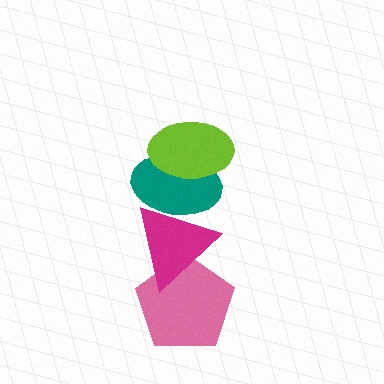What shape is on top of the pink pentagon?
The magenta triangle is on top of the pink pentagon.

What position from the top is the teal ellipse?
The teal ellipse is 2nd from the top.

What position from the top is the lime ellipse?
The lime ellipse is 1st from the top.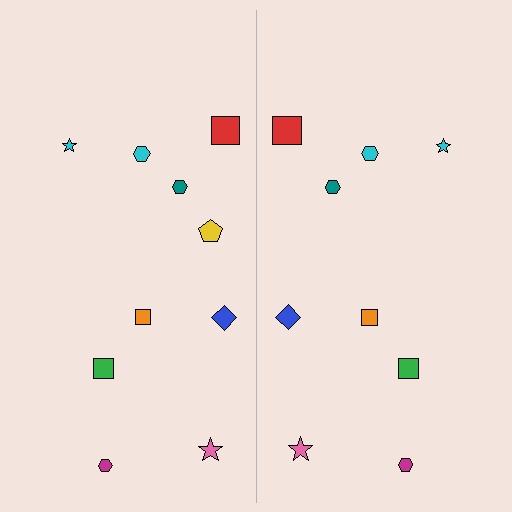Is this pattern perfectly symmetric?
No, the pattern is not perfectly symmetric. A yellow pentagon is missing from the right side.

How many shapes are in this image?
There are 19 shapes in this image.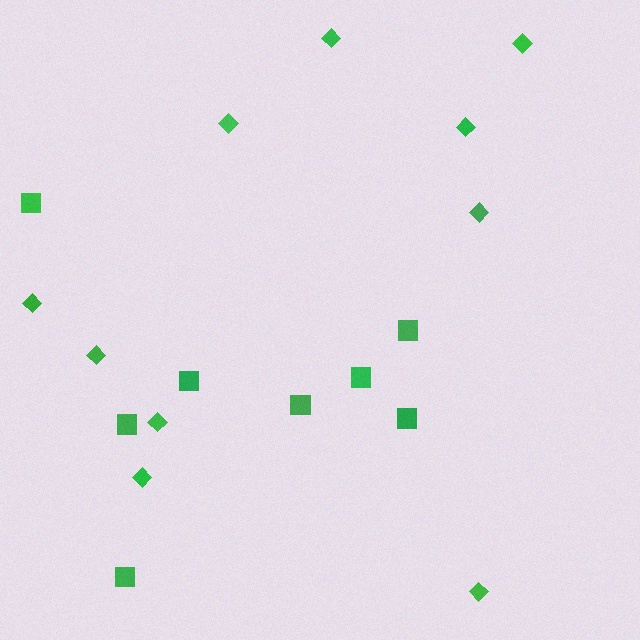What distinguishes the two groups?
There are 2 groups: one group of squares (8) and one group of diamonds (10).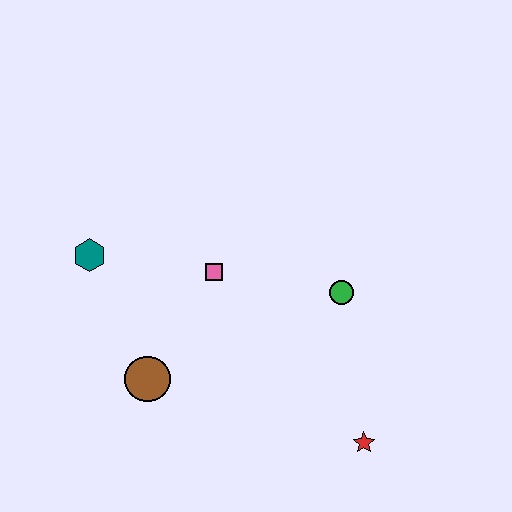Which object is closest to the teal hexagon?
The pink square is closest to the teal hexagon.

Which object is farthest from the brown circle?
The red star is farthest from the brown circle.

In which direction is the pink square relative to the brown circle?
The pink square is above the brown circle.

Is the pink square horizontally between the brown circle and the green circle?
Yes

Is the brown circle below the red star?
No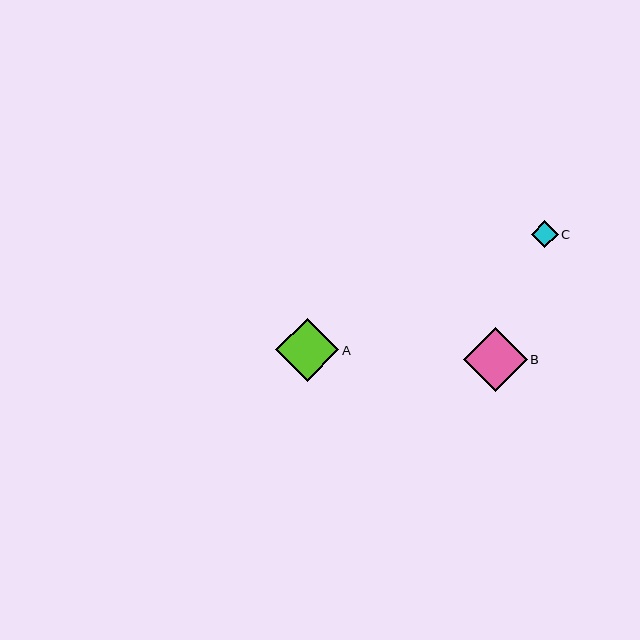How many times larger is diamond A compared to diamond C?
Diamond A is approximately 2.4 times the size of diamond C.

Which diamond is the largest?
Diamond B is the largest with a size of approximately 64 pixels.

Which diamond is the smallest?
Diamond C is the smallest with a size of approximately 27 pixels.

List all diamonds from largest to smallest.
From largest to smallest: B, A, C.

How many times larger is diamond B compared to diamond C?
Diamond B is approximately 2.4 times the size of diamond C.